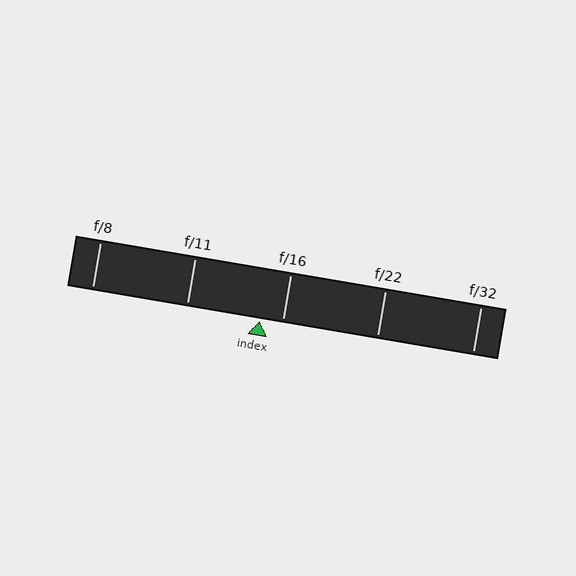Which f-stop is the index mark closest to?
The index mark is closest to f/16.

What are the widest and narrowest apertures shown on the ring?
The widest aperture shown is f/8 and the narrowest is f/32.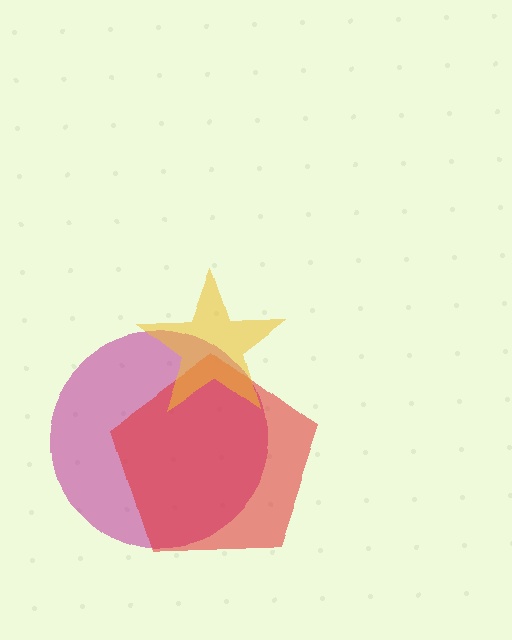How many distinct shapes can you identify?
There are 3 distinct shapes: a magenta circle, a red pentagon, a yellow star.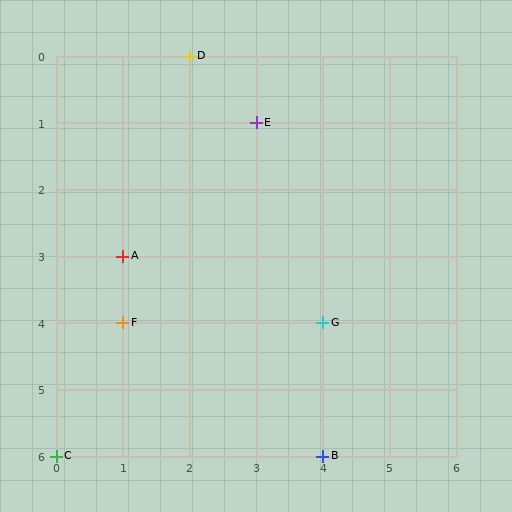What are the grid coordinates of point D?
Point D is at grid coordinates (2, 0).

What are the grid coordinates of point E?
Point E is at grid coordinates (3, 1).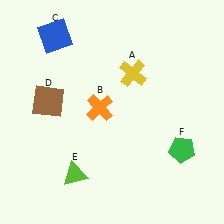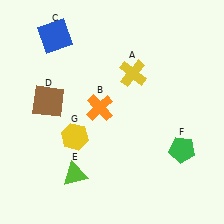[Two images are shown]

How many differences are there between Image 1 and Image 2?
There is 1 difference between the two images.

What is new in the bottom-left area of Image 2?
A yellow hexagon (G) was added in the bottom-left area of Image 2.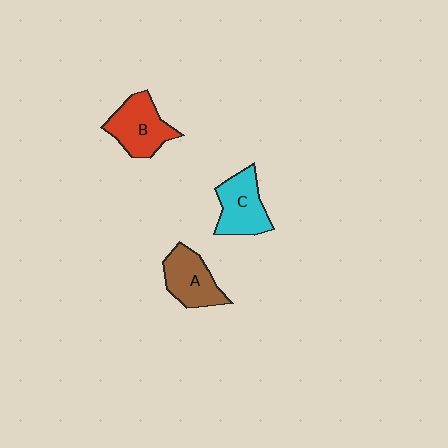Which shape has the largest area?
Shape B (red).